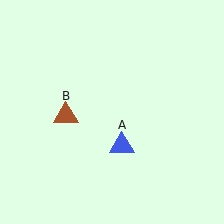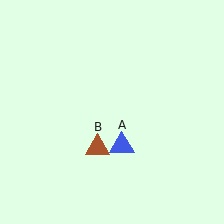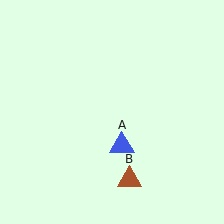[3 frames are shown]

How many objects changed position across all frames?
1 object changed position: brown triangle (object B).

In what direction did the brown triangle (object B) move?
The brown triangle (object B) moved down and to the right.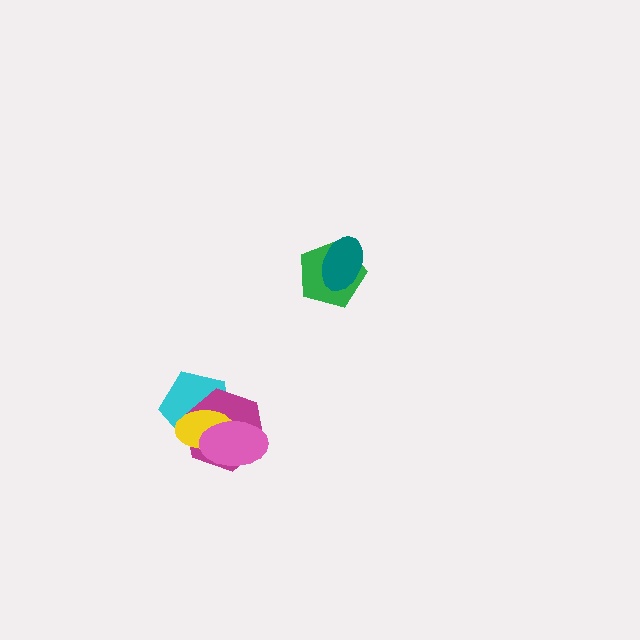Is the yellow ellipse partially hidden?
Yes, it is partially covered by another shape.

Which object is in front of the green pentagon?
The teal ellipse is in front of the green pentagon.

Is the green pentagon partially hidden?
Yes, it is partially covered by another shape.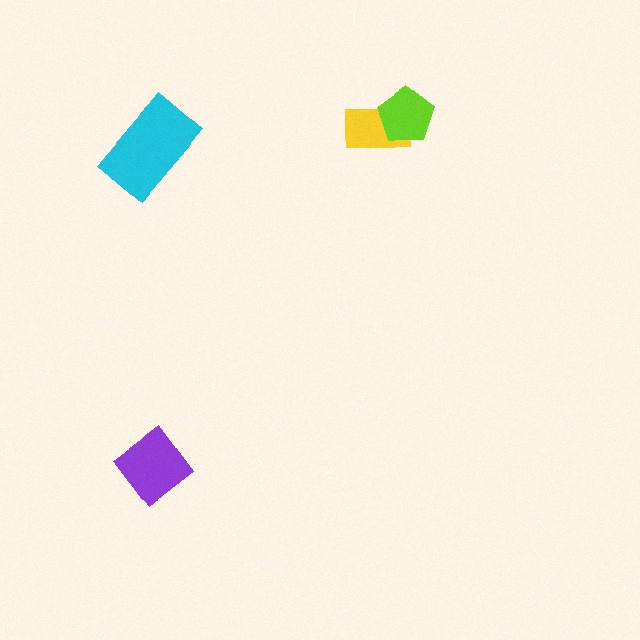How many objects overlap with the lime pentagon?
1 object overlaps with the lime pentagon.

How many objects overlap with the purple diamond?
0 objects overlap with the purple diamond.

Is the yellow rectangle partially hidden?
Yes, it is partially covered by another shape.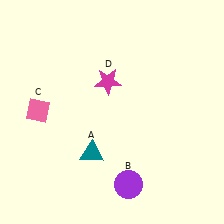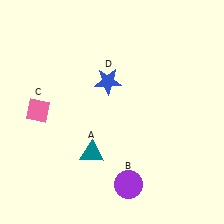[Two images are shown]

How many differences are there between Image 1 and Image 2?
There is 1 difference between the two images.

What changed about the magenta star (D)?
In Image 1, D is magenta. In Image 2, it changed to blue.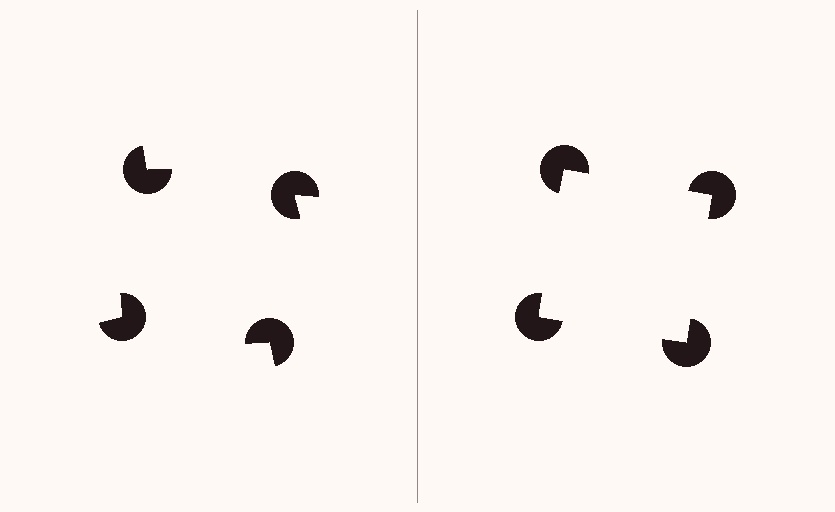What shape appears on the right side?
An illusory square.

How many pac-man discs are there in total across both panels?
8 — 4 on each side.